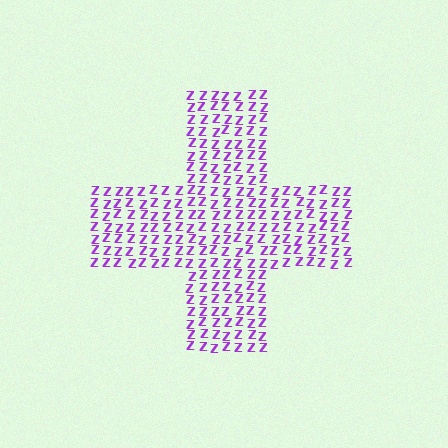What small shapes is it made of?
It is made of small letter Z's.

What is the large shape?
The large shape is a cross.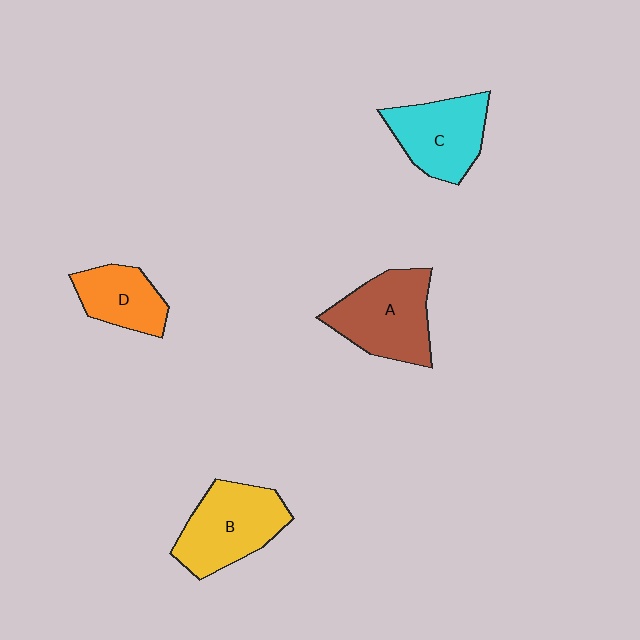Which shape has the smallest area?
Shape D (orange).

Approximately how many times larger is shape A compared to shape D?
Approximately 1.5 times.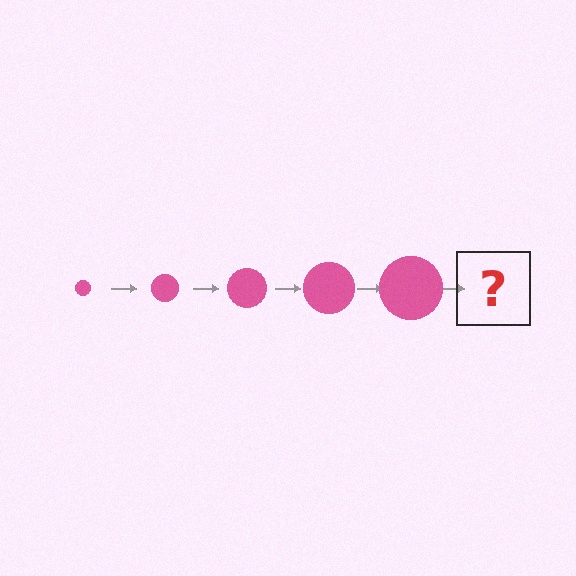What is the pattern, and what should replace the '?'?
The pattern is that the circle gets progressively larger each step. The '?' should be a pink circle, larger than the previous one.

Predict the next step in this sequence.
The next step is a pink circle, larger than the previous one.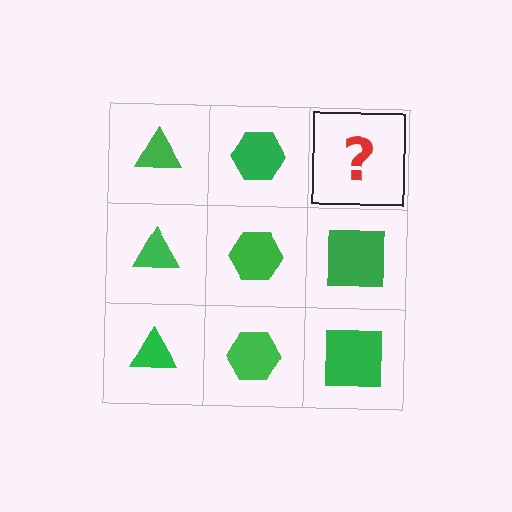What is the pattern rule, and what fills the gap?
The rule is that each column has a consistent shape. The gap should be filled with a green square.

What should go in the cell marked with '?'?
The missing cell should contain a green square.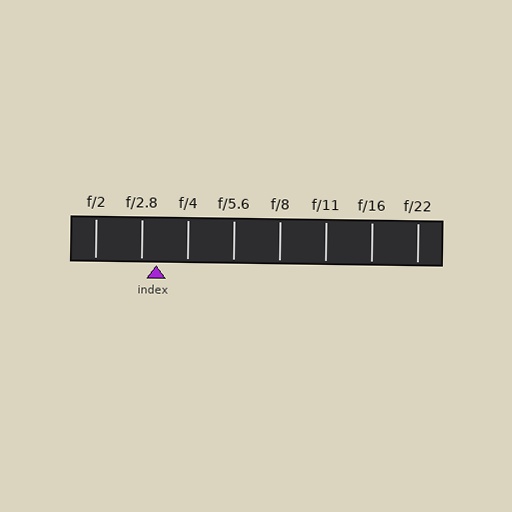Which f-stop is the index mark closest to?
The index mark is closest to f/2.8.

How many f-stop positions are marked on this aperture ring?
There are 8 f-stop positions marked.